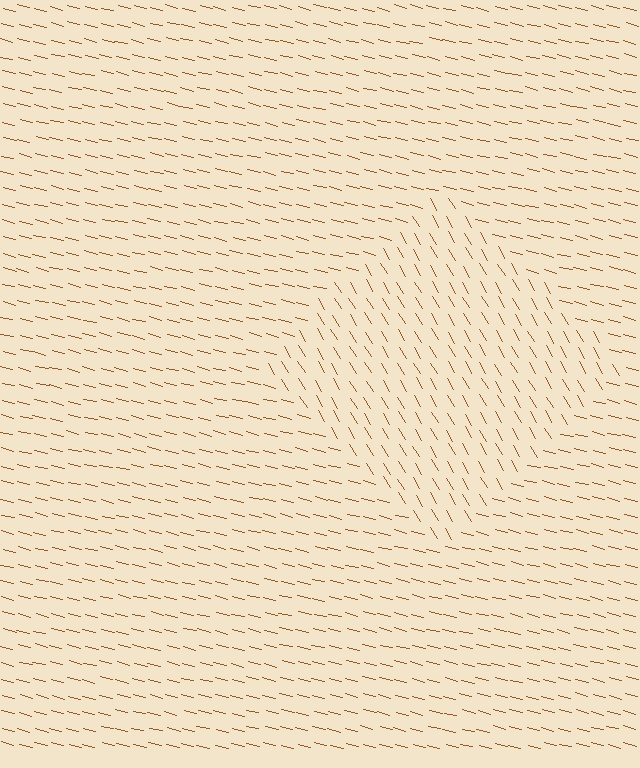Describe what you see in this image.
The image is filled with small brown line segments. A diamond region in the image has lines oriented differently from the surrounding lines, creating a visible texture boundary.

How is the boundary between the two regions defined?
The boundary is defined purely by a change in line orientation (approximately 45 degrees difference). All lines are the same color and thickness.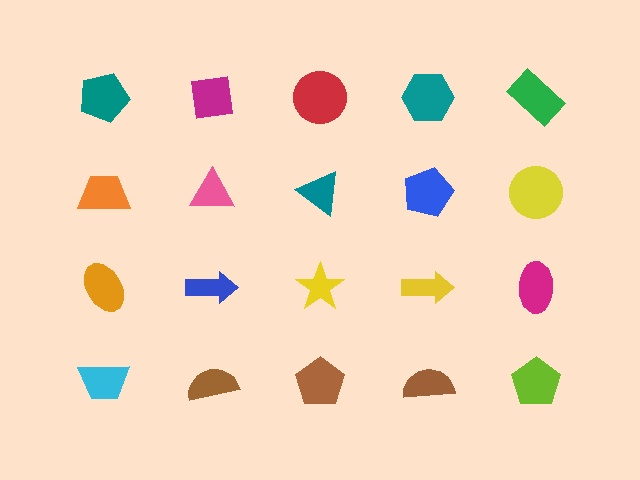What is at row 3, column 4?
A yellow arrow.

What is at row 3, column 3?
A yellow star.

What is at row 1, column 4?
A teal hexagon.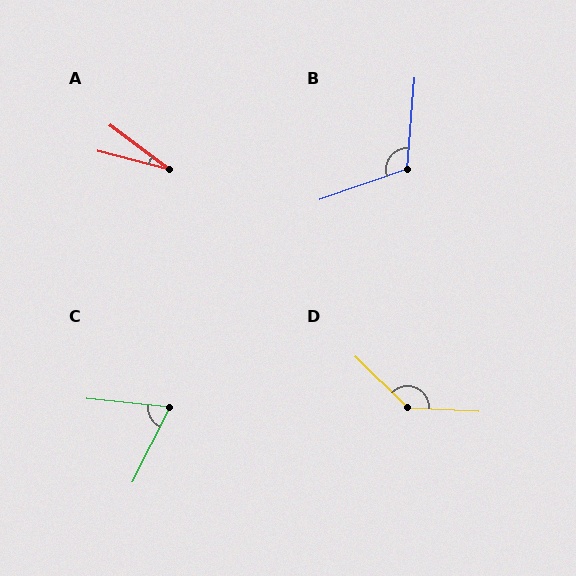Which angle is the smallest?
A, at approximately 22 degrees.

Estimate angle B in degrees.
Approximately 114 degrees.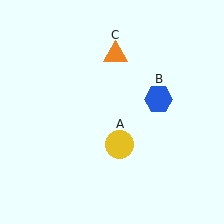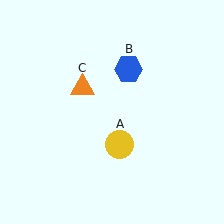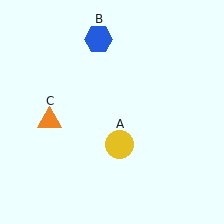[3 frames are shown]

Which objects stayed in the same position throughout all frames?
Yellow circle (object A) remained stationary.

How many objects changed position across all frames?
2 objects changed position: blue hexagon (object B), orange triangle (object C).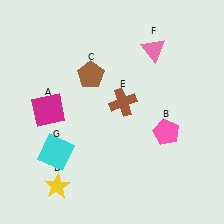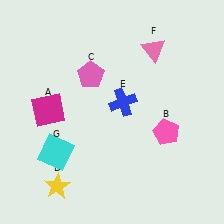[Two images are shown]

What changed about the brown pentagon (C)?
In Image 1, C is brown. In Image 2, it changed to pink.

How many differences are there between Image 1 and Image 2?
There are 2 differences between the two images.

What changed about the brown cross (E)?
In Image 1, E is brown. In Image 2, it changed to blue.